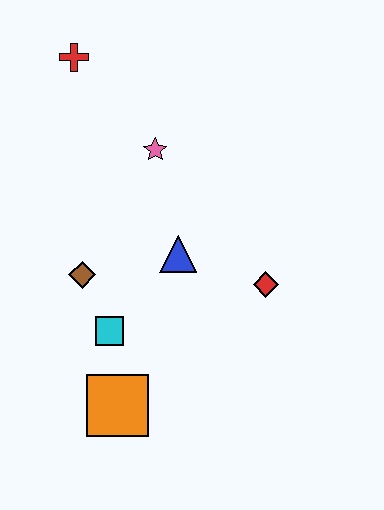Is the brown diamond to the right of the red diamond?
No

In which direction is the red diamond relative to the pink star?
The red diamond is below the pink star.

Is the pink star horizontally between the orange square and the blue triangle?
Yes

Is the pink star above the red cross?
No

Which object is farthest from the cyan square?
The red cross is farthest from the cyan square.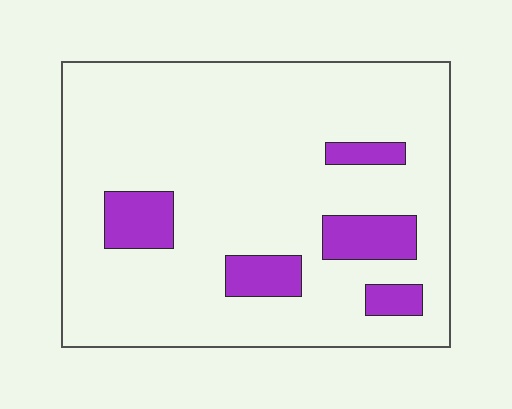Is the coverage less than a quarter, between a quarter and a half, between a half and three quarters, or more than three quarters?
Less than a quarter.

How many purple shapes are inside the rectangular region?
5.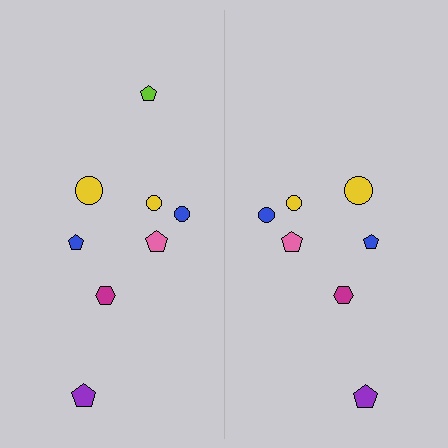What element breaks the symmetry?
A lime pentagon is missing from the right side.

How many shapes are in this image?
There are 15 shapes in this image.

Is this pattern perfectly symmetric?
No, the pattern is not perfectly symmetric. A lime pentagon is missing from the right side.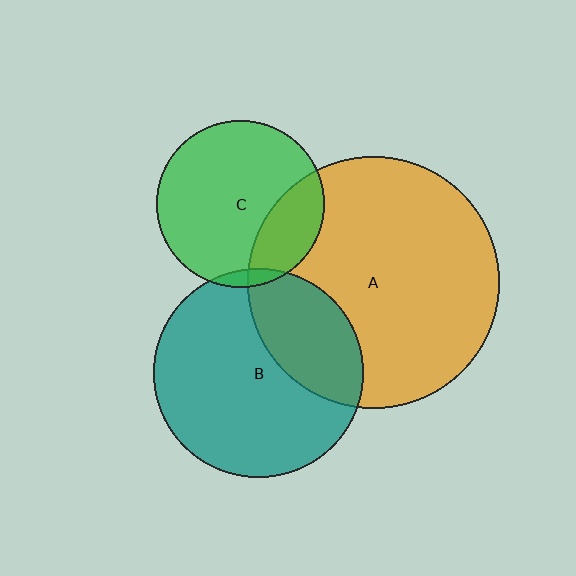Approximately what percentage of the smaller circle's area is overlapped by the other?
Approximately 30%.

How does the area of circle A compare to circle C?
Approximately 2.3 times.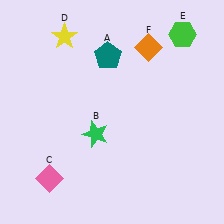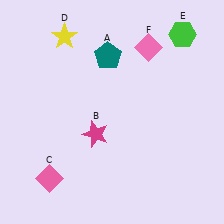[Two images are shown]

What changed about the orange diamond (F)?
In Image 1, F is orange. In Image 2, it changed to pink.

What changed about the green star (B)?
In Image 1, B is green. In Image 2, it changed to magenta.